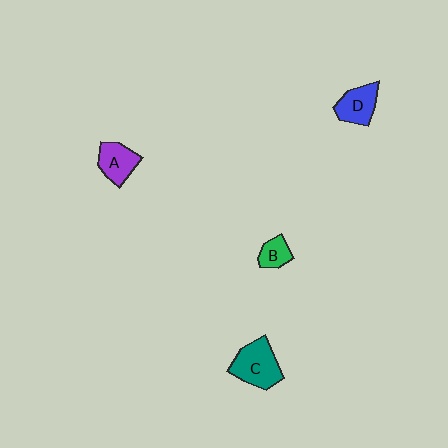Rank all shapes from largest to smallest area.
From largest to smallest: C (teal), D (blue), A (purple), B (green).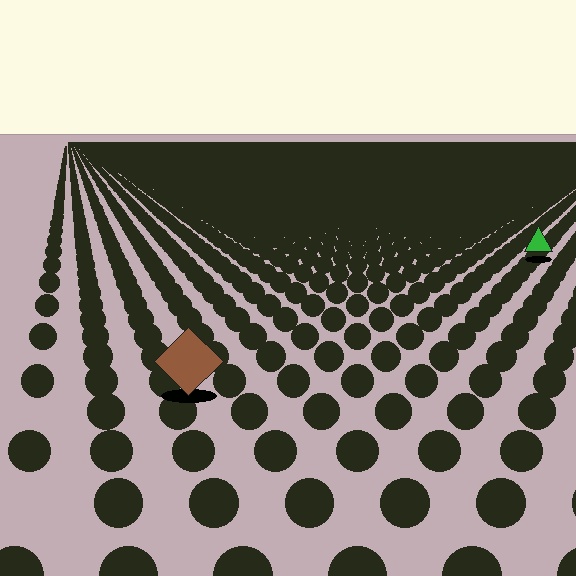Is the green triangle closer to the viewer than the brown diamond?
No. The brown diamond is closer — you can tell from the texture gradient: the ground texture is coarser near it.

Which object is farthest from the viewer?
The green triangle is farthest from the viewer. It appears smaller and the ground texture around it is denser.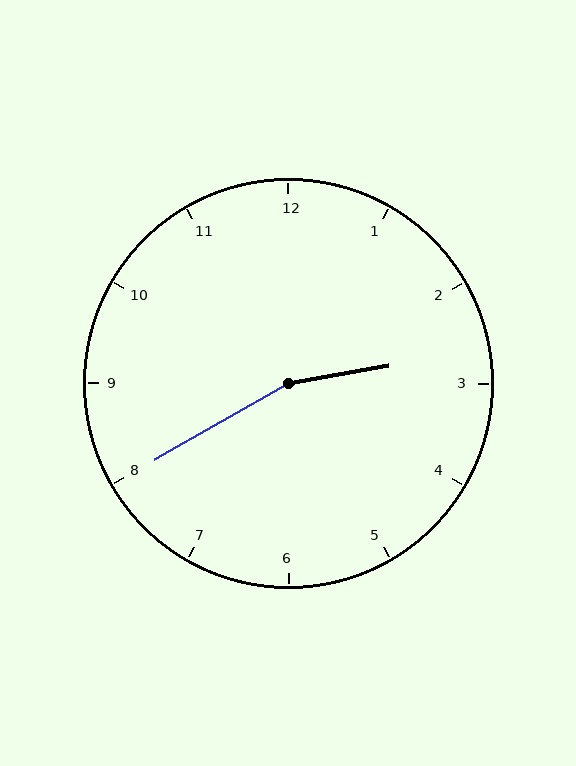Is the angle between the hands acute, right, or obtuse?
It is obtuse.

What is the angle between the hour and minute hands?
Approximately 160 degrees.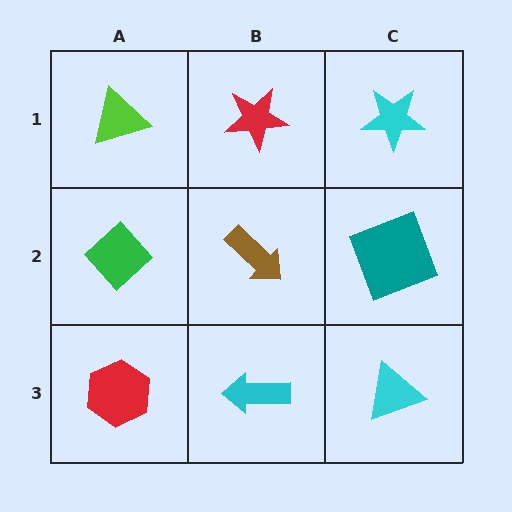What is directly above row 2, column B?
A red star.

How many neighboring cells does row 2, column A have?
3.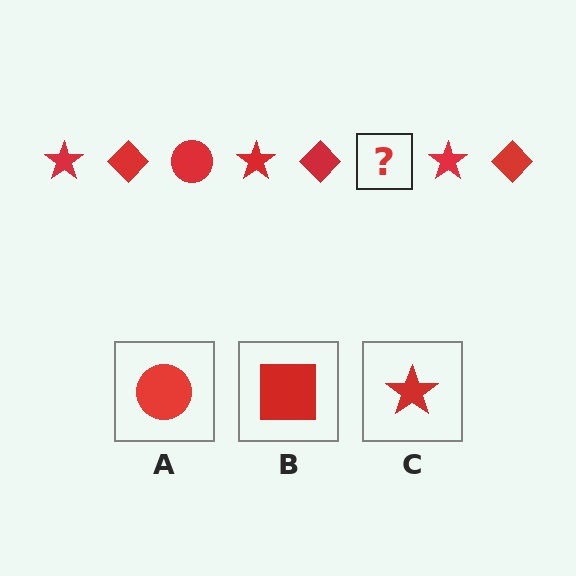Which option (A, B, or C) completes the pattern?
A.